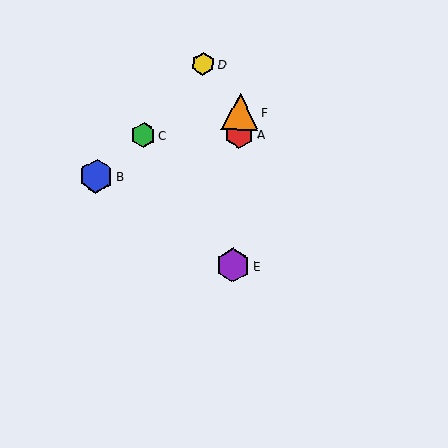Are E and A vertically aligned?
Yes, both are at x≈233.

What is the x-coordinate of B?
Object B is at x≈96.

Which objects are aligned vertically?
Objects A, E, F are aligned vertically.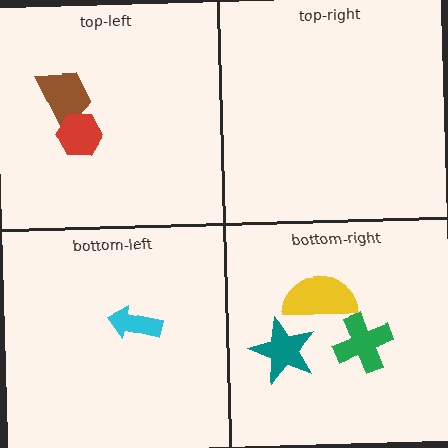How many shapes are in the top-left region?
2.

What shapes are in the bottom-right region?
The green cross, the yellow semicircle, the teal star.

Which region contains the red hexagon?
The top-left region.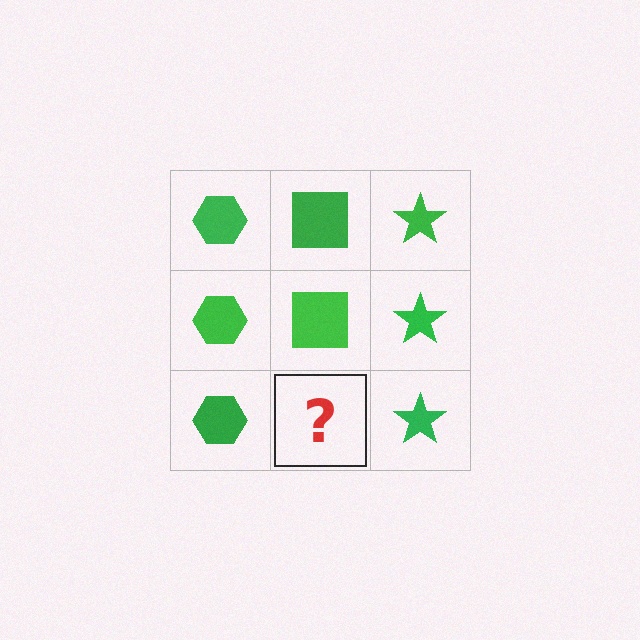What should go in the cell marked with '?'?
The missing cell should contain a green square.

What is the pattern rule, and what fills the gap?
The rule is that each column has a consistent shape. The gap should be filled with a green square.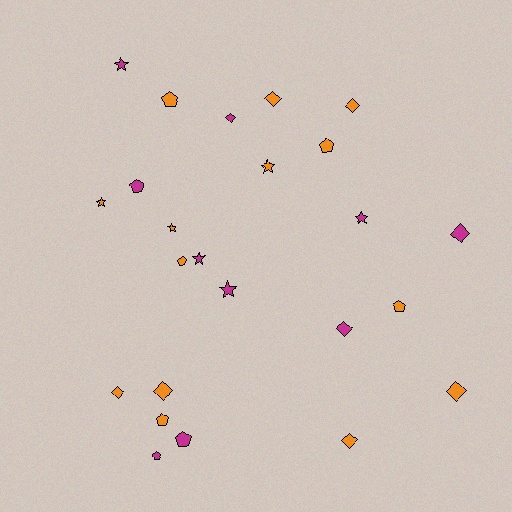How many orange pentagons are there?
There are 5 orange pentagons.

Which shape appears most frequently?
Diamond, with 9 objects.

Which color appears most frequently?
Orange, with 14 objects.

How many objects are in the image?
There are 24 objects.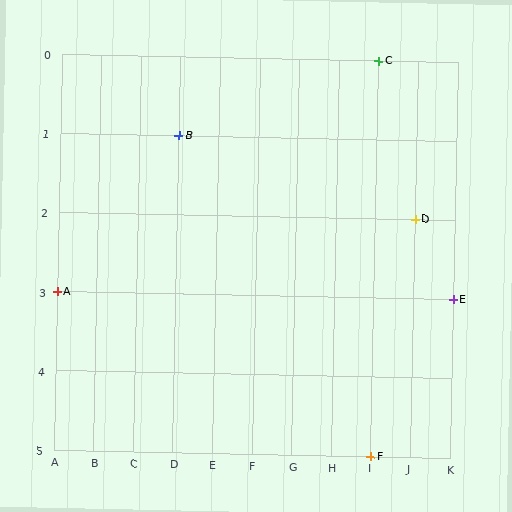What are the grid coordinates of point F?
Point F is at grid coordinates (I, 5).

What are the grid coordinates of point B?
Point B is at grid coordinates (D, 1).